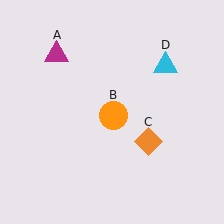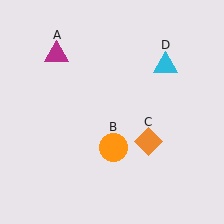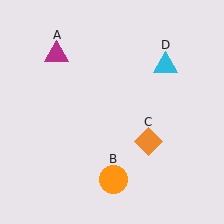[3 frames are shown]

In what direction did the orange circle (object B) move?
The orange circle (object B) moved down.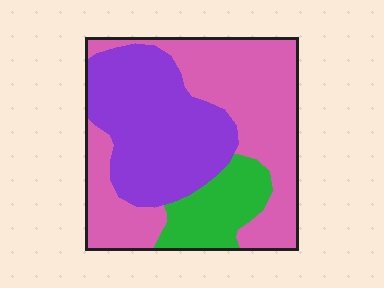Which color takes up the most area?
Pink, at roughly 50%.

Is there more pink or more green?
Pink.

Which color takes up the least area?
Green, at roughly 15%.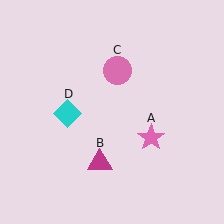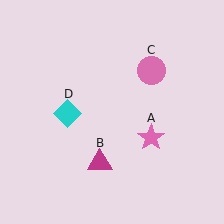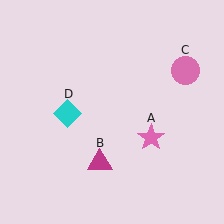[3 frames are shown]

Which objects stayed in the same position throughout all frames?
Pink star (object A) and magenta triangle (object B) and cyan diamond (object D) remained stationary.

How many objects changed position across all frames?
1 object changed position: pink circle (object C).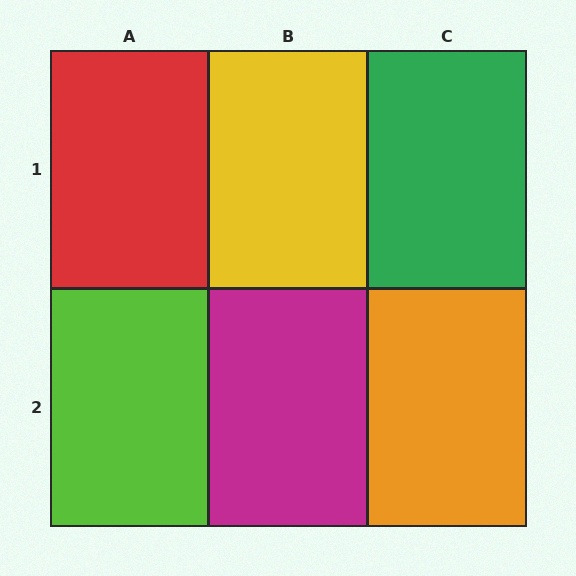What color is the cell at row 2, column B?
Magenta.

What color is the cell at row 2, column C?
Orange.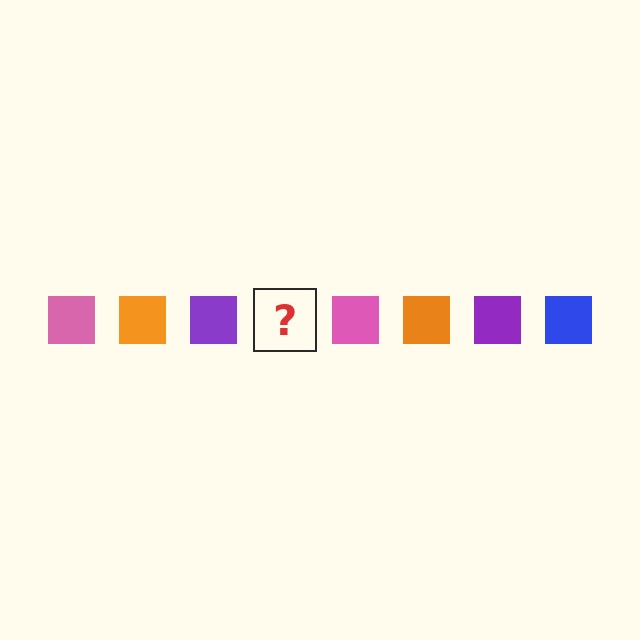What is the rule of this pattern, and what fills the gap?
The rule is that the pattern cycles through pink, orange, purple, blue squares. The gap should be filled with a blue square.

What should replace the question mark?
The question mark should be replaced with a blue square.